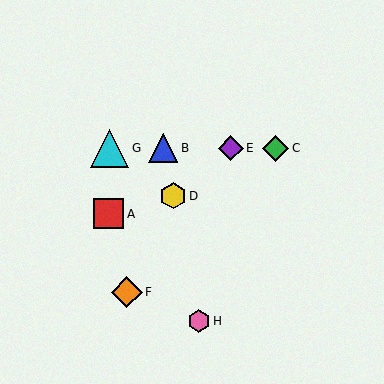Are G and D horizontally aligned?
No, G is at y≈148 and D is at y≈196.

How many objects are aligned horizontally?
4 objects (B, C, E, G) are aligned horizontally.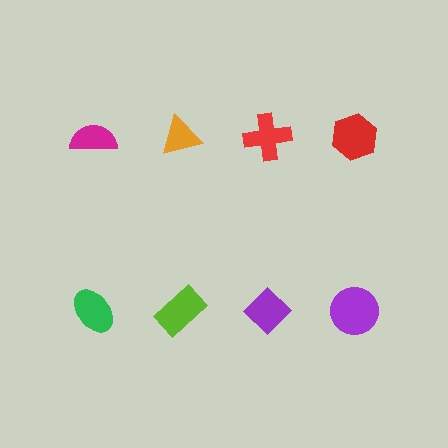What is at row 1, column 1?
A magenta semicircle.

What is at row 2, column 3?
A purple diamond.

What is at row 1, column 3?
A red cross.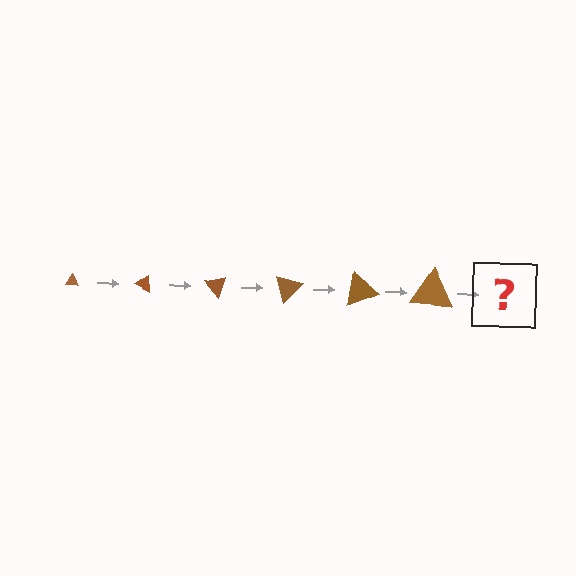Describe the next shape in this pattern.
It should be a triangle, larger than the previous one and rotated 150 degrees from the start.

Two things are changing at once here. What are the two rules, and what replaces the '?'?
The two rules are that the triangle grows larger each step and it rotates 25 degrees each step. The '?' should be a triangle, larger than the previous one and rotated 150 degrees from the start.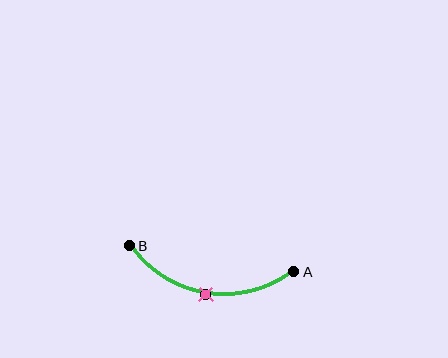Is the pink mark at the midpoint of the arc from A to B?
Yes. The pink mark lies on the arc at equal arc-length from both A and B — it is the arc midpoint.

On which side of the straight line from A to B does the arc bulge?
The arc bulges below the straight line connecting A and B.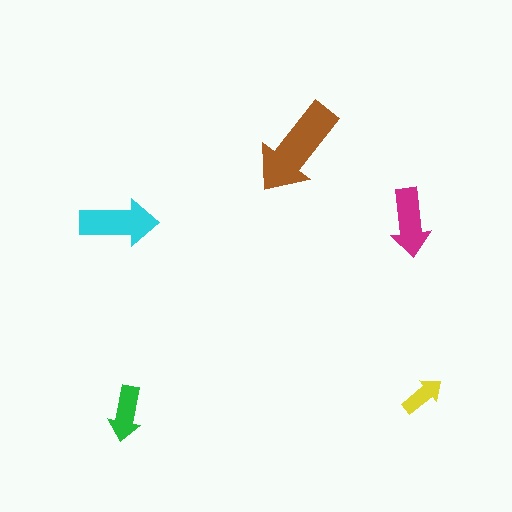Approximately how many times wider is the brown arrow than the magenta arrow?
About 1.5 times wider.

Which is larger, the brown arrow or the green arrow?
The brown one.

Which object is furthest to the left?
The cyan arrow is leftmost.